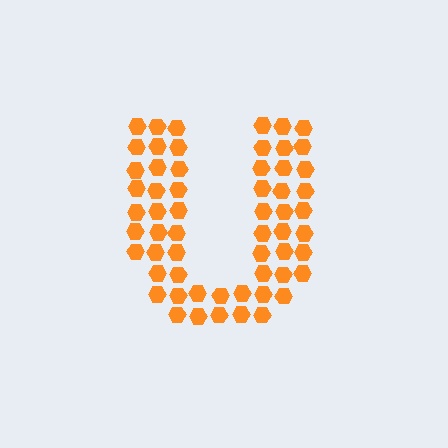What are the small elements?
The small elements are hexagons.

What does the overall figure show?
The overall figure shows the letter U.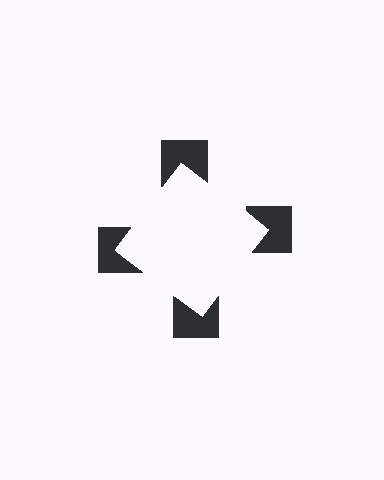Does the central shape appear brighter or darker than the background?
It typically appears slightly brighter than the background, even though no actual brightness change is drawn.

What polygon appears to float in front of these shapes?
An illusory square — its edges are inferred from the aligned wedge cuts in the notched squares, not physically drawn.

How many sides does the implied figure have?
4 sides.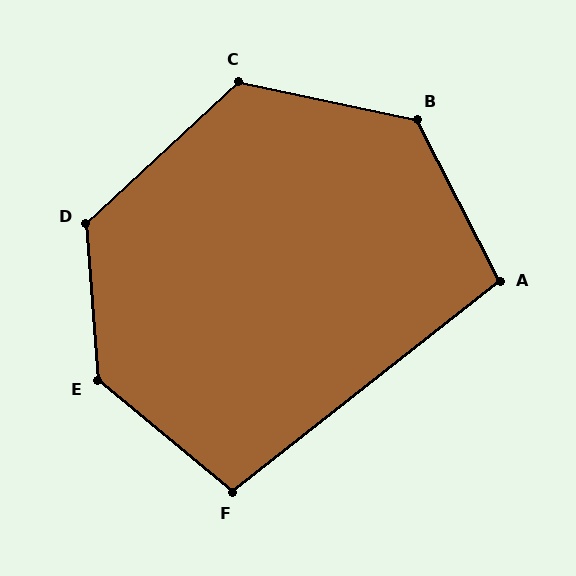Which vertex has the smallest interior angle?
A, at approximately 101 degrees.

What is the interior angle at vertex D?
Approximately 129 degrees (obtuse).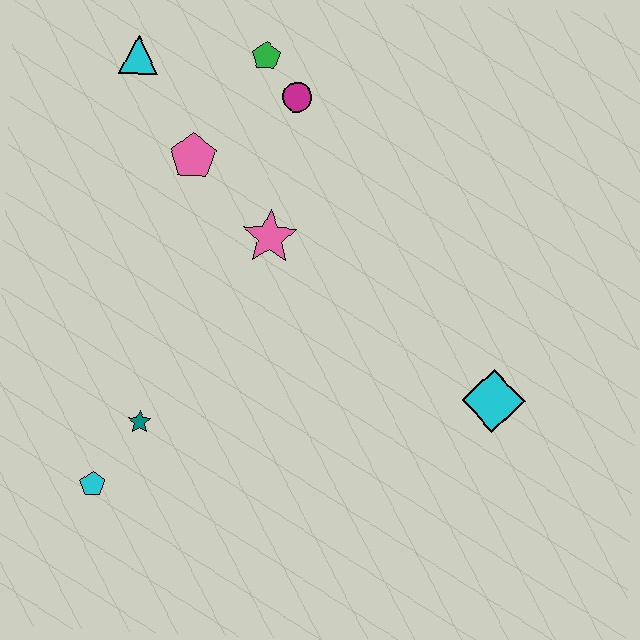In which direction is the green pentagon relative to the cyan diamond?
The green pentagon is above the cyan diamond.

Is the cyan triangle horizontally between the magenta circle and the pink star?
No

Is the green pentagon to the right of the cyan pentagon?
Yes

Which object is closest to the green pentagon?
The magenta circle is closest to the green pentagon.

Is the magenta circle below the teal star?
No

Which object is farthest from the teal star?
The green pentagon is farthest from the teal star.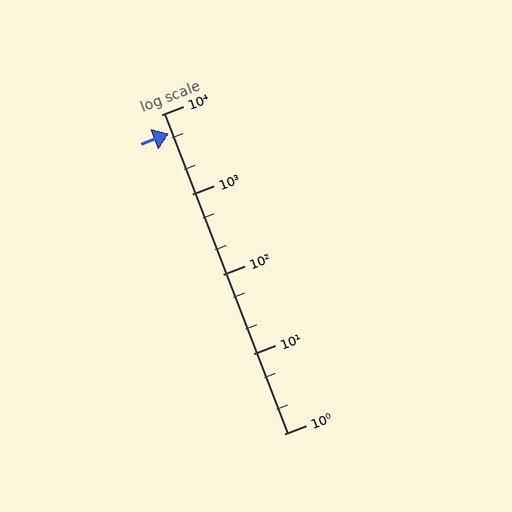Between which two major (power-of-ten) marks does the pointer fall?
The pointer is between 1000 and 10000.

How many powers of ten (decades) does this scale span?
The scale spans 4 decades, from 1 to 10000.